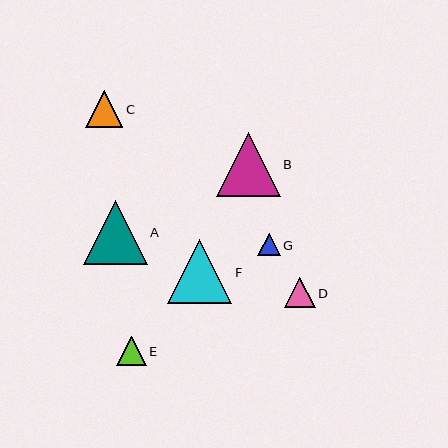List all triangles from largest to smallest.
From largest to smallest: F, A, B, C, D, E, G.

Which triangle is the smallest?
Triangle G is the smallest with a size of approximately 22 pixels.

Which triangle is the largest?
Triangle F is the largest with a size of approximately 64 pixels.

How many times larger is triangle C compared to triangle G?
Triangle C is approximately 1.7 times the size of triangle G.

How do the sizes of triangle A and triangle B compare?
Triangle A and triangle B are approximately the same size.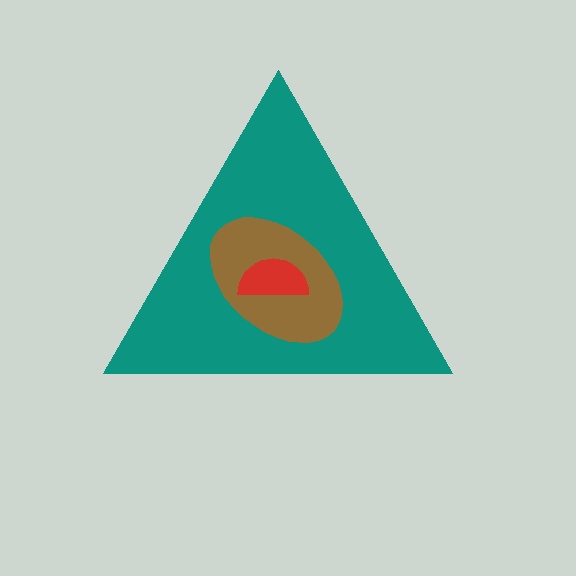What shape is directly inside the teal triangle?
The brown ellipse.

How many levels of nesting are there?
3.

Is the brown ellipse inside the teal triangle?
Yes.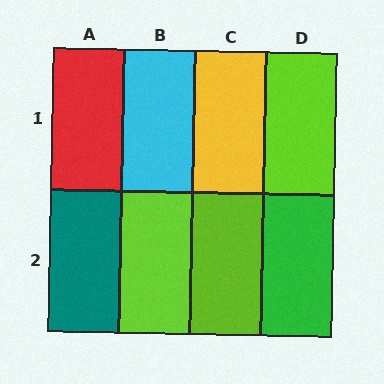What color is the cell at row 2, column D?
Green.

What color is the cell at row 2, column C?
Lime.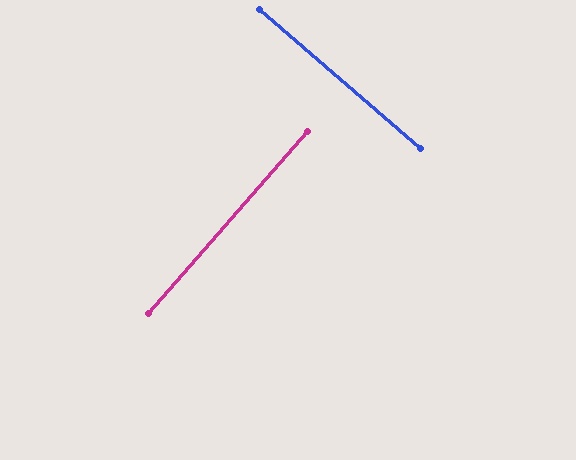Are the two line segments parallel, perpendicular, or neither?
Perpendicular — they meet at approximately 90°.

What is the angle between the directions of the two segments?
Approximately 90 degrees.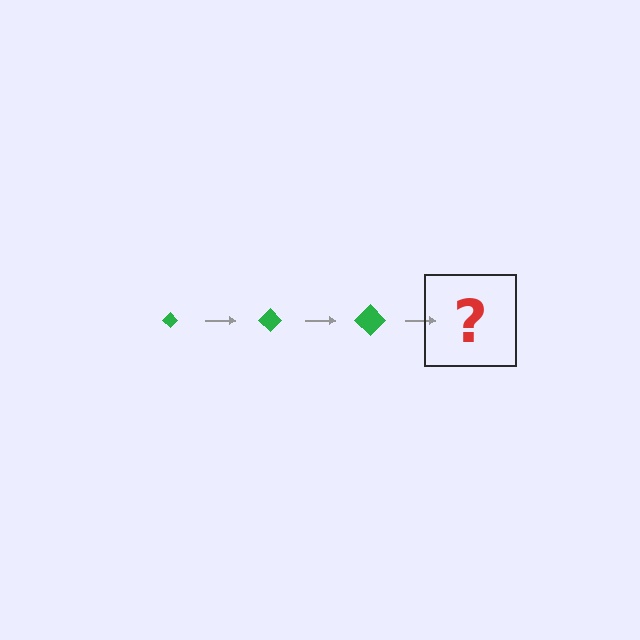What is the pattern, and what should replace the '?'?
The pattern is that the diamond gets progressively larger each step. The '?' should be a green diamond, larger than the previous one.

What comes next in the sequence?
The next element should be a green diamond, larger than the previous one.